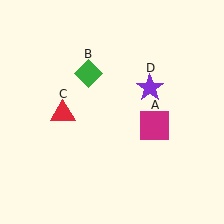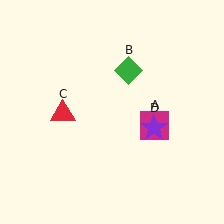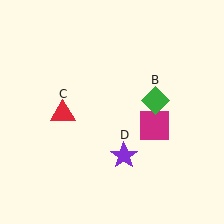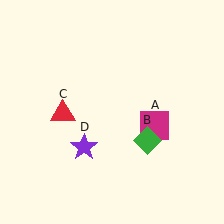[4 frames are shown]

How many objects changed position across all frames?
2 objects changed position: green diamond (object B), purple star (object D).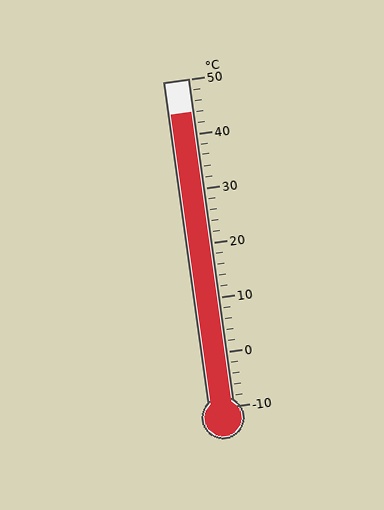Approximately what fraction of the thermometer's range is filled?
The thermometer is filled to approximately 90% of its range.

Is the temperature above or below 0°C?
The temperature is above 0°C.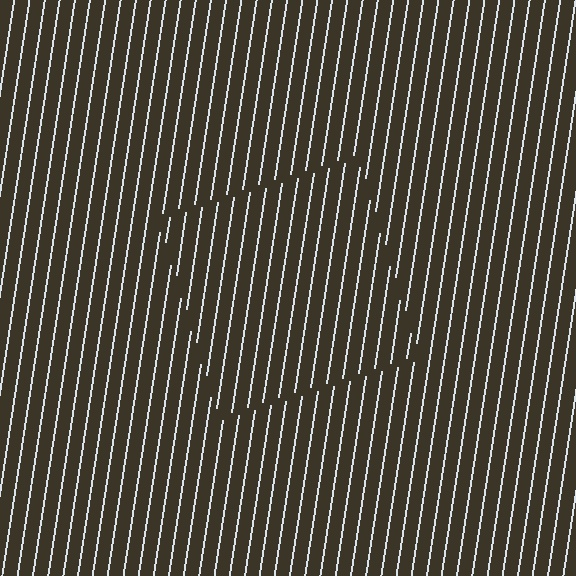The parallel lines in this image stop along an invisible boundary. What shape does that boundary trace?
An illusory square. The interior of the shape contains the same grating, shifted by half a period — the contour is defined by the phase discontinuity where line-ends from the inner and outer gratings abut.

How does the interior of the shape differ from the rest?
The interior of the shape contains the same grating, shifted by half a period — the contour is defined by the phase discontinuity where line-ends from the inner and outer gratings abut.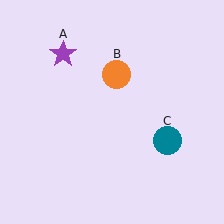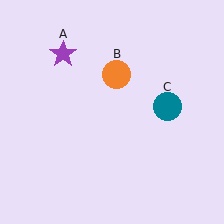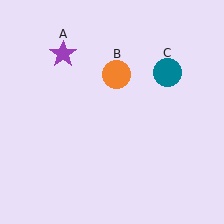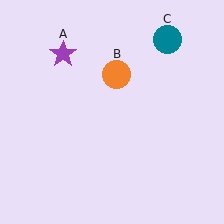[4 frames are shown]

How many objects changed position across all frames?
1 object changed position: teal circle (object C).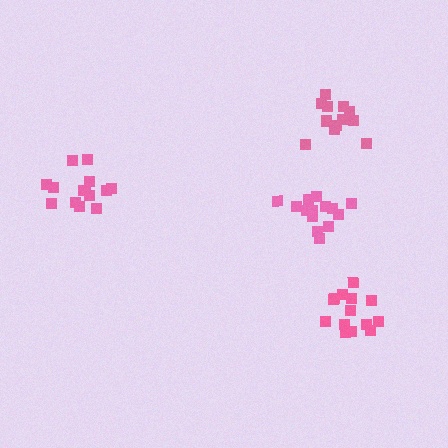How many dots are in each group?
Group 1: 14 dots, Group 2: 13 dots, Group 3: 14 dots, Group 4: 14 dots (55 total).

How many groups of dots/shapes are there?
There are 4 groups.